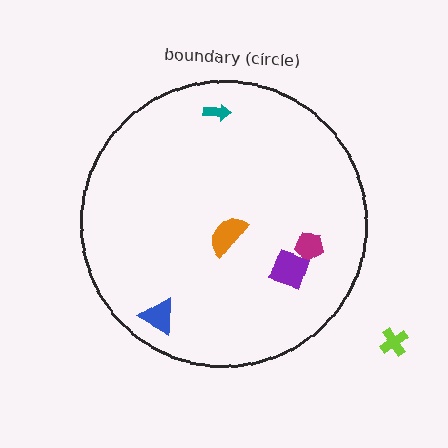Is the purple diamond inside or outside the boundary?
Inside.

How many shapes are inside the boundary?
5 inside, 1 outside.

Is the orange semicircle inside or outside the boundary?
Inside.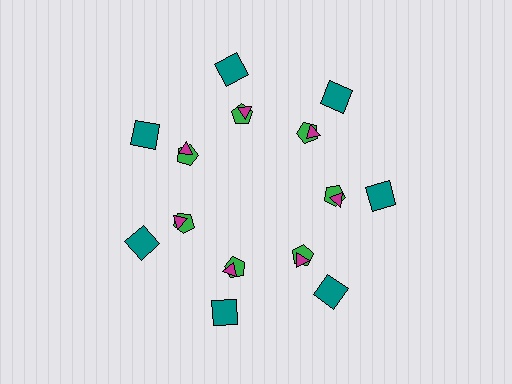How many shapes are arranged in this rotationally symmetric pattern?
There are 21 shapes, arranged in 7 groups of 3.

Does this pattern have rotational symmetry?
Yes, this pattern has 7-fold rotational symmetry. It looks the same after rotating 51 degrees around the center.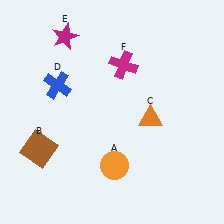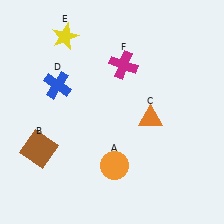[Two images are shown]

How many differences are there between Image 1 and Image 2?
There is 1 difference between the two images.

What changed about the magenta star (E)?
In Image 1, E is magenta. In Image 2, it changed to yellow.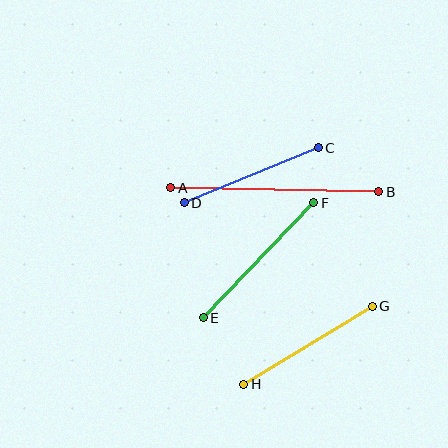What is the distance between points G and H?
The distance is approximately 150 pixels.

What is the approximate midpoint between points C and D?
The midpoint is at approximately (251, 175) pixels.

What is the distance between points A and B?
The distance is approximately 208 pixels.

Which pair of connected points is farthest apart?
Points A and B are farthest apart.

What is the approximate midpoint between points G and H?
The midpoint is at approximately (308, 345) pixels.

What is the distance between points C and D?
The distance is approximately 145 pixels.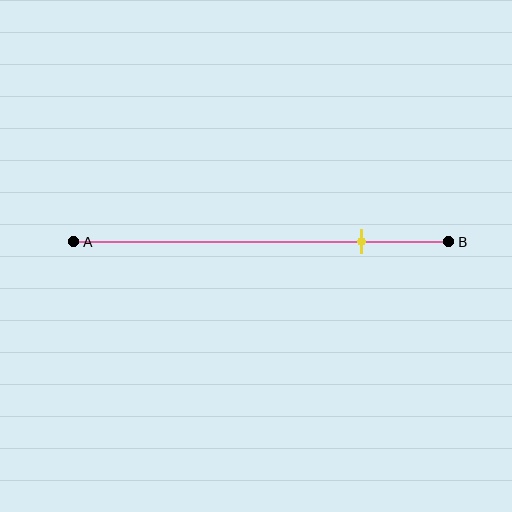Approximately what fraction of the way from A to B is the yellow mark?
The yellow mark is approximately 75% of the way from A to B.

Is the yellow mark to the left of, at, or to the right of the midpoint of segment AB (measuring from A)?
The yellow mark is to the right of the midpoint of segment AB.